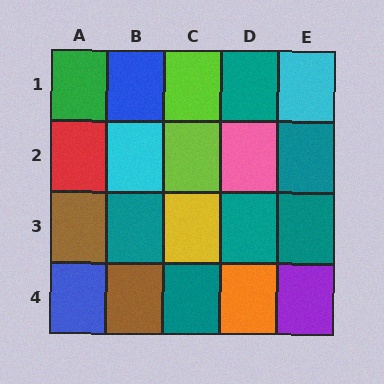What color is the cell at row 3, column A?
Brown.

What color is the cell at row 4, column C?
Teal.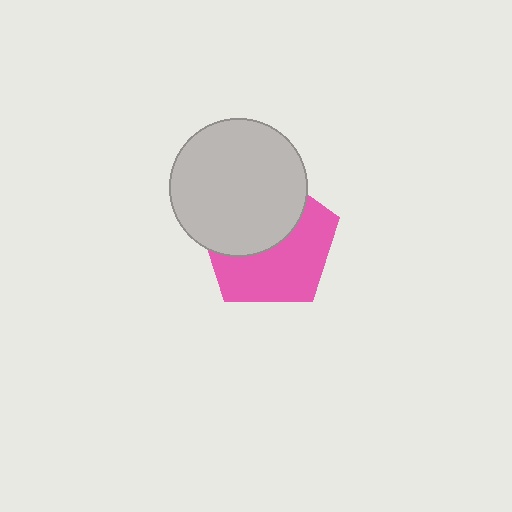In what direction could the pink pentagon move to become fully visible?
The pink pentagon could move down. That would shift it out from behind the light gray circle entirely.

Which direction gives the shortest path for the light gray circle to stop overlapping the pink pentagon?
Moving up gives the shortest separation.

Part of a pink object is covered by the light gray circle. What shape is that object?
It is a pentagon.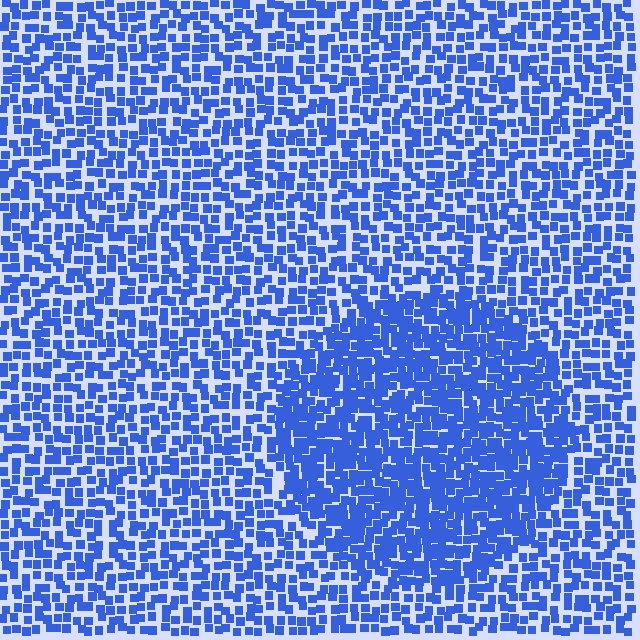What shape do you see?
I see a circle.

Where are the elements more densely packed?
The elements are more densely packed inside the circle boundary.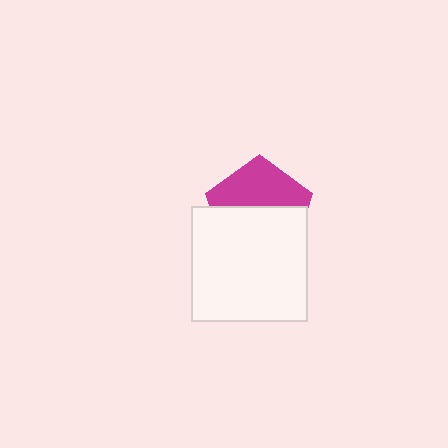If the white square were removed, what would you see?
You would see the complete magenta pentagon.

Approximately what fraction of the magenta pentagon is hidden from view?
Roughly 56% of the magenta pentagon is hidden behind the white square.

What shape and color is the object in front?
The object in front is a white square.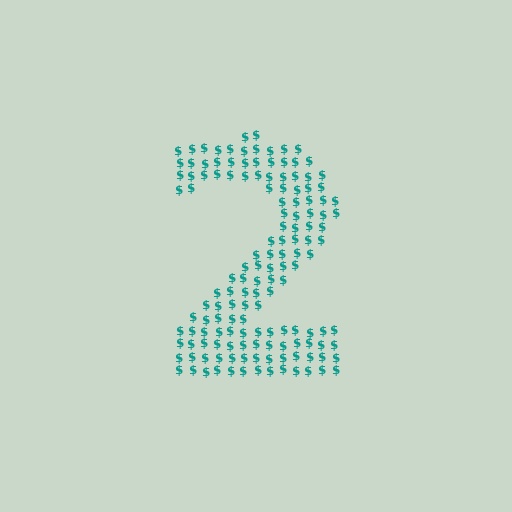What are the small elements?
The small elements are dollar signs.